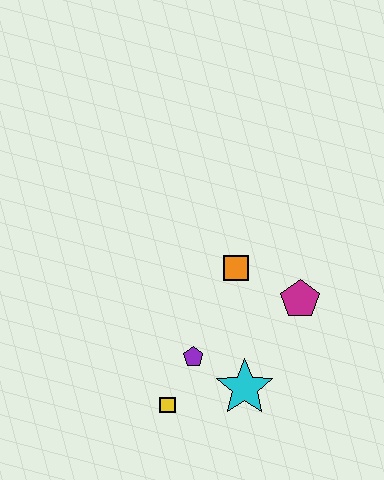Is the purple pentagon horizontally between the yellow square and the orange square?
Yes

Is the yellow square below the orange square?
Yes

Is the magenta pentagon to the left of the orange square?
No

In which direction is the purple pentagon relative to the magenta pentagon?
The purple pentagon is to the left of the magenta pentagon.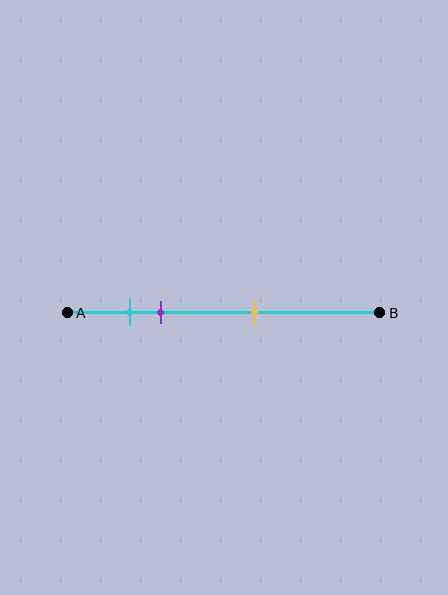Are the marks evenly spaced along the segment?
No, the marks are not evenly spaced.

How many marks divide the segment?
There are 3 marks dividing the segment.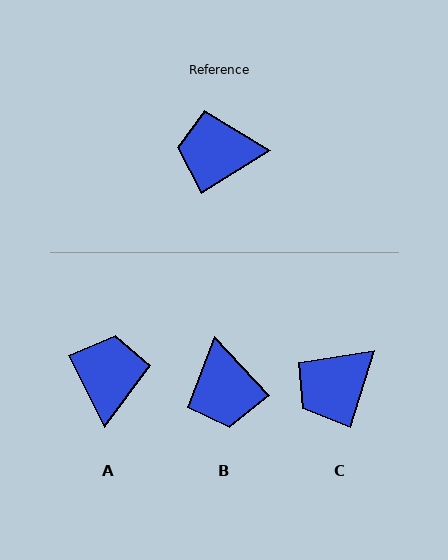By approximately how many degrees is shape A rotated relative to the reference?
Approximately 95 degrees clockwise.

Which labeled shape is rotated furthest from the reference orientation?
B, about 101 degrees away.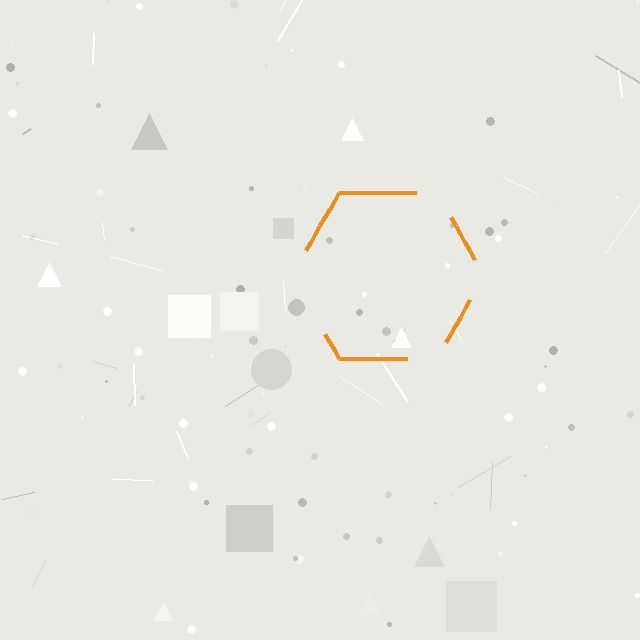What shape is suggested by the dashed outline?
The dashed outline suggests a hexagon.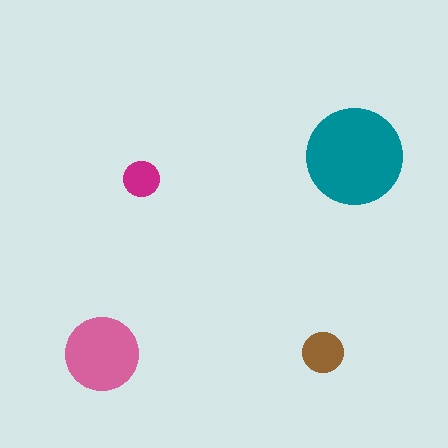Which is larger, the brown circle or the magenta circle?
The brown one.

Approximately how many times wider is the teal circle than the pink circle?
About 1.5 times wider.